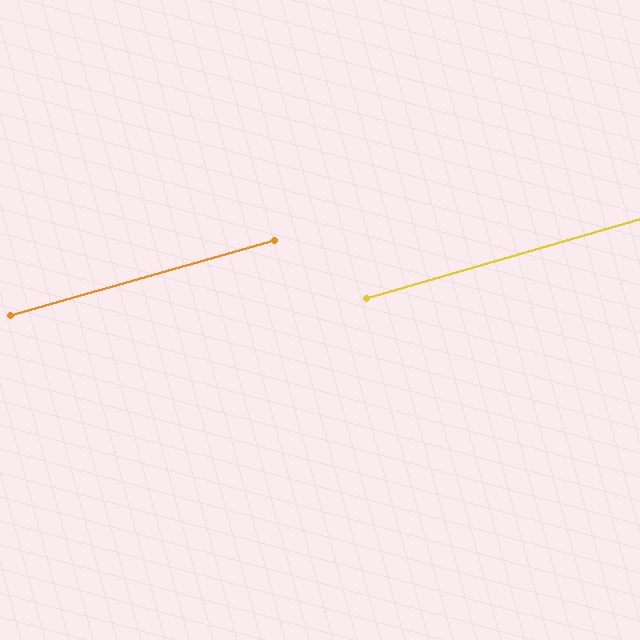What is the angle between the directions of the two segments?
Approximately 0 degrees.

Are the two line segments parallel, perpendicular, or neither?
Parallel — their directions differ by only 0.4°.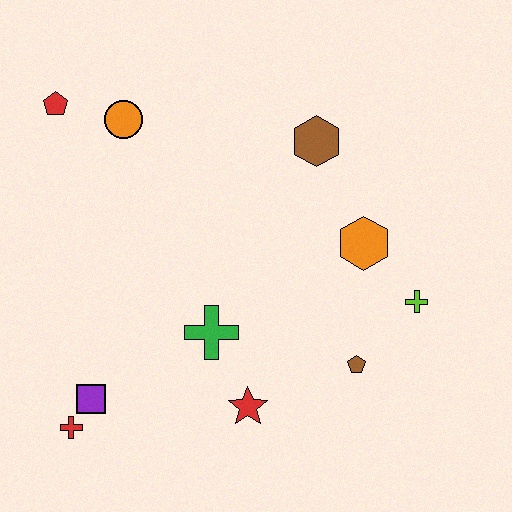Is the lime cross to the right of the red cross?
Yes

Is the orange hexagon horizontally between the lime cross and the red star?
Yes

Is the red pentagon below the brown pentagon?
No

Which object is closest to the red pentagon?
The orange circle is closest to the red pentagon.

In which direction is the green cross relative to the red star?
The green cross is above the red star.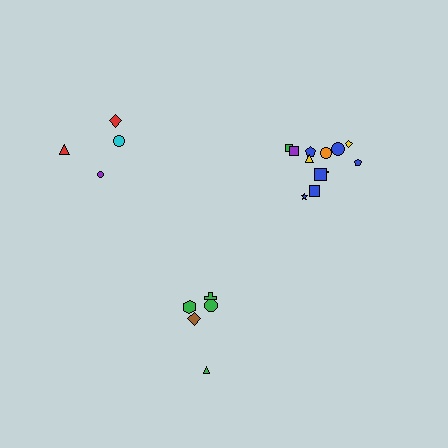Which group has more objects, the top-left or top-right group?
The top-right group.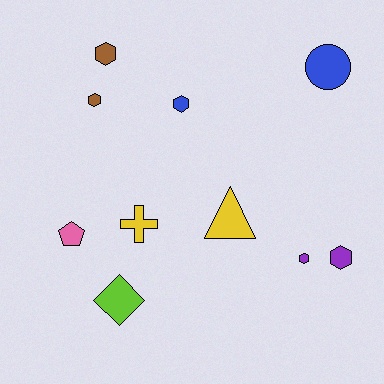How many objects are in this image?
There are 10 objects.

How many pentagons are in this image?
There is 1 pentagon.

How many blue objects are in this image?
There are 2 blue objects.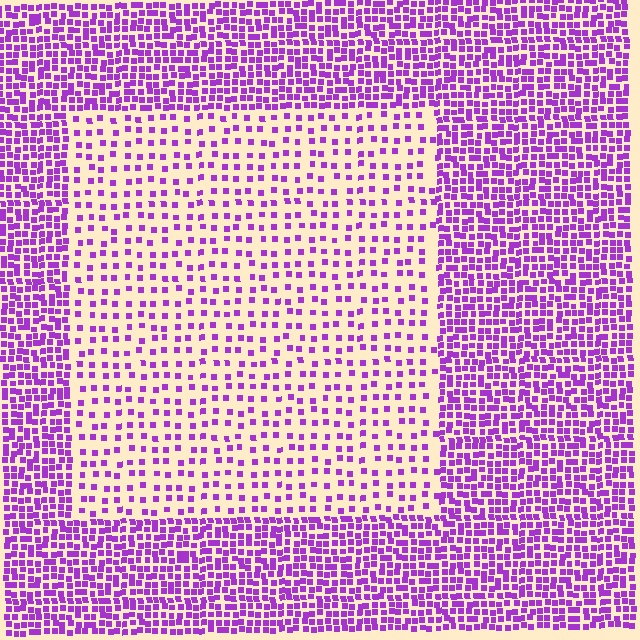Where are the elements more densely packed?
The elements are more densely packed outside the rectangle boundary.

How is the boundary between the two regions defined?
The boundary is defined by a change in element density (approximately 2.5x ratio). All elements are the same color, size, and shape.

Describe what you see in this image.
The image contains small purple elements arranged at two different densities. A rectangle-shaped region is visible where the elements are less densely packed than the surrounding area.